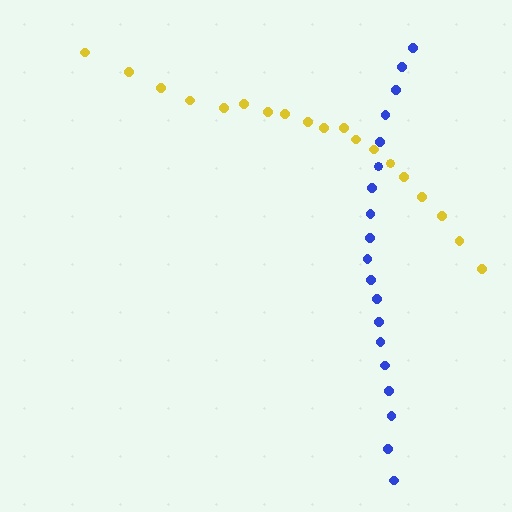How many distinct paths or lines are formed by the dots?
There are 2 distinct paths.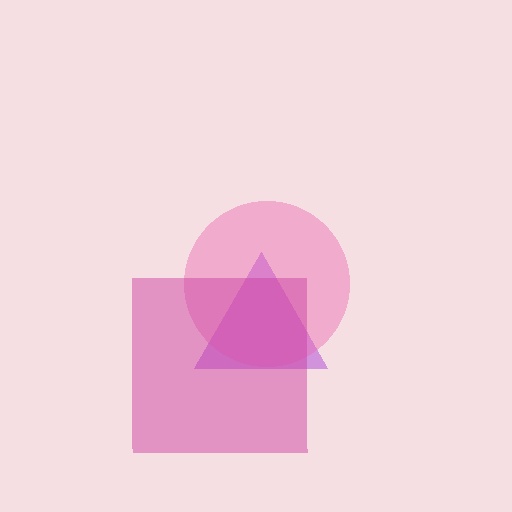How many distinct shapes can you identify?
There are 3 distinct shapes: a purple triangle, a pink circle, a magenta square.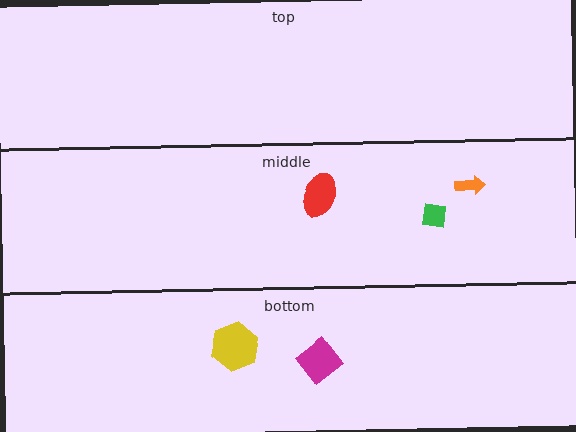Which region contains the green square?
The middle region.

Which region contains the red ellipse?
The middle region.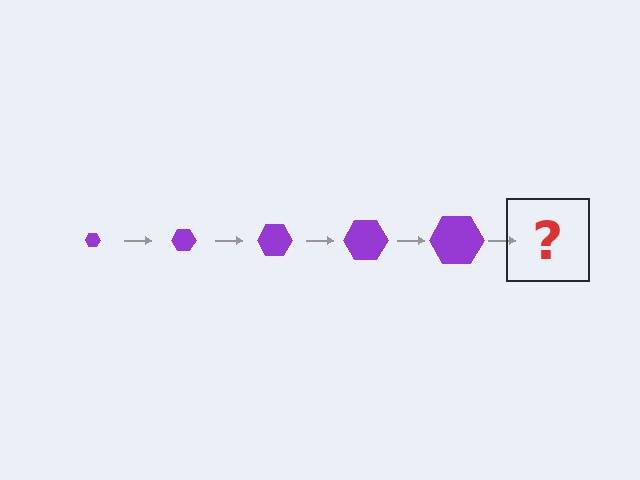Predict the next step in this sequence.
The next step is a purple hexagon, larger than the previous one.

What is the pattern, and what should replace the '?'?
The pattern is that the hexagon gets progressively larger each step. The '?' should be a purple hexagon, larger than the previous one.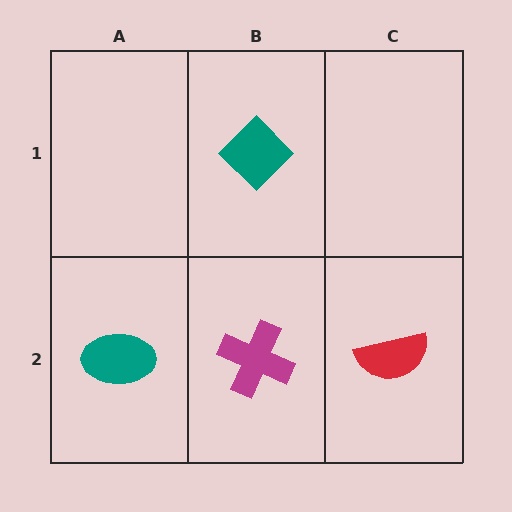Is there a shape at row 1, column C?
No, that cell is empty.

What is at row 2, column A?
A teal ellipse.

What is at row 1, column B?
A teal diamond.